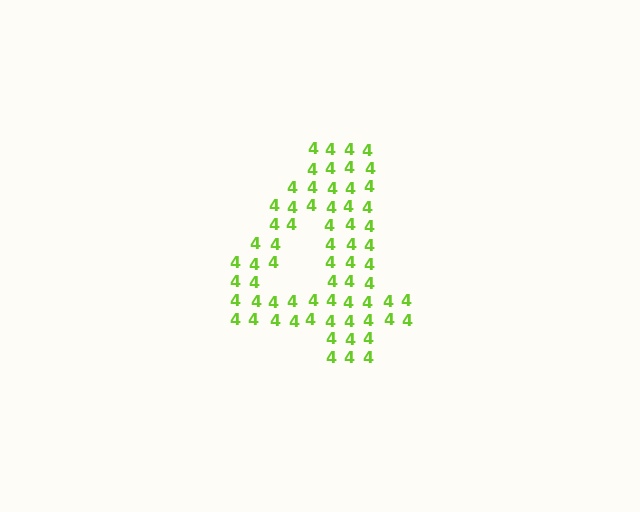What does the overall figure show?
The overall figure shows the digit 4.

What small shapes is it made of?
It is made of small digit 4's.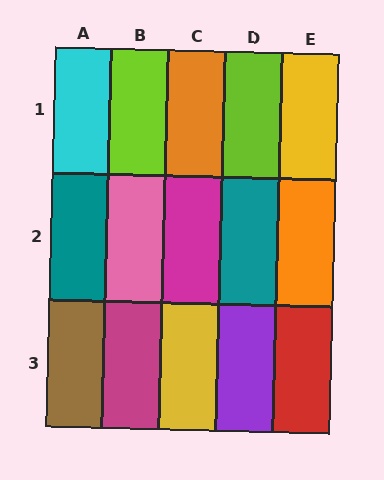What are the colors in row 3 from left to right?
Brown, magenta, yellow, purple, red.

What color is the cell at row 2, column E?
Orange.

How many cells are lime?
2 cells are lime.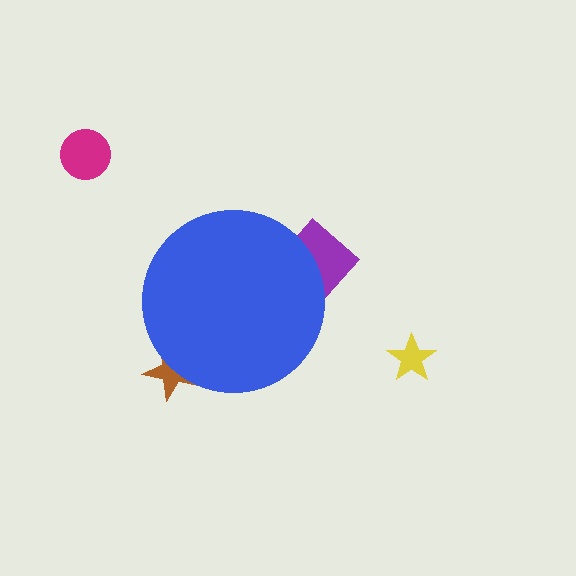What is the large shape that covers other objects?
A blue circle.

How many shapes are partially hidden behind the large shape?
2 shapes are partially hidden.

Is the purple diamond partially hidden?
Yes, the purple diamond is partially hidden behind the blue circle.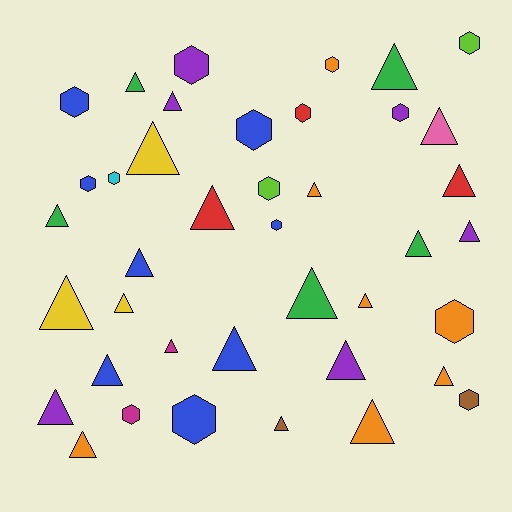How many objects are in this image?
There are 40 objects.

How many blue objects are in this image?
There are 8 blue objects.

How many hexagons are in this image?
There are 15 hexagons.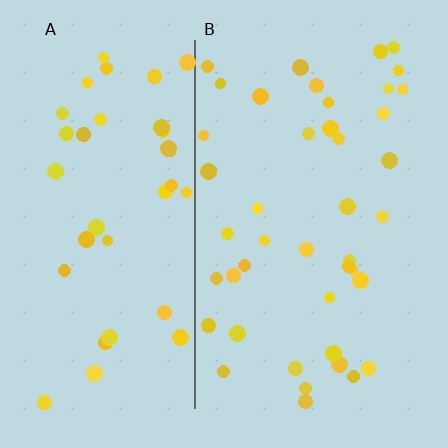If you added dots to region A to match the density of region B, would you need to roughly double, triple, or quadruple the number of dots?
Approximately double.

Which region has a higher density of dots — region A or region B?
B (the right).